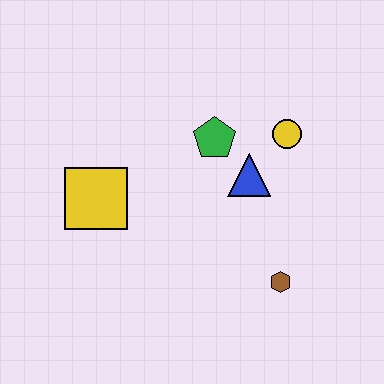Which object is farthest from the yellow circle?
The yellow square is farthest from the yellow circle.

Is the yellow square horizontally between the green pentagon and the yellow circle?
No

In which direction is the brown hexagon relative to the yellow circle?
The brown hexagon is below the yellow circle.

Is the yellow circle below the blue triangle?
No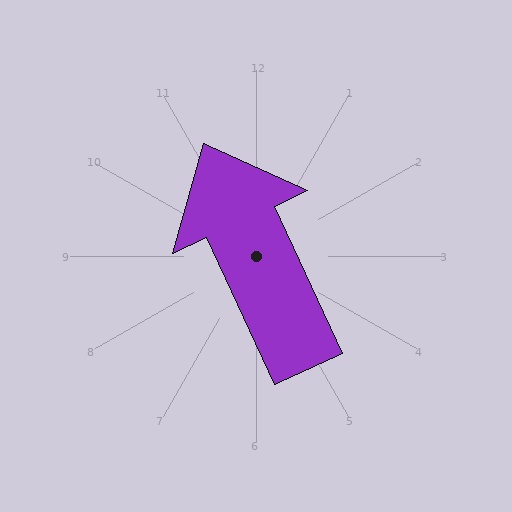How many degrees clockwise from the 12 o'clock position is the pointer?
Approximately 335 degrees.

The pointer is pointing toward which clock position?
Roughly 11 o'clock.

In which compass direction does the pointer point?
Northwest.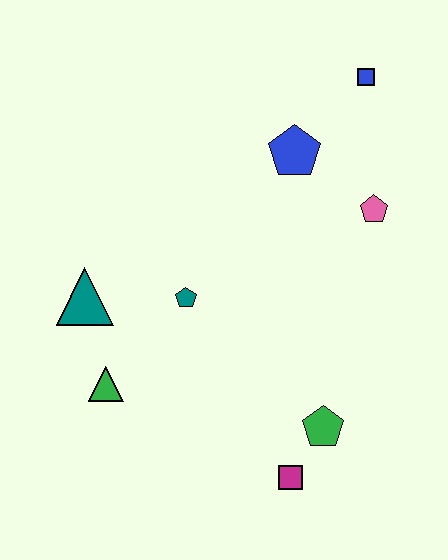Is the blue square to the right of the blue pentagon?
Yes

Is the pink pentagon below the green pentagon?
No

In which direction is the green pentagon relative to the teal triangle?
The green pentagon is to the right of the teal triangle.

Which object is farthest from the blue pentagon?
The magenta square is farthest from the blue pentagon.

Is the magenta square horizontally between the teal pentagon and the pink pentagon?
Yes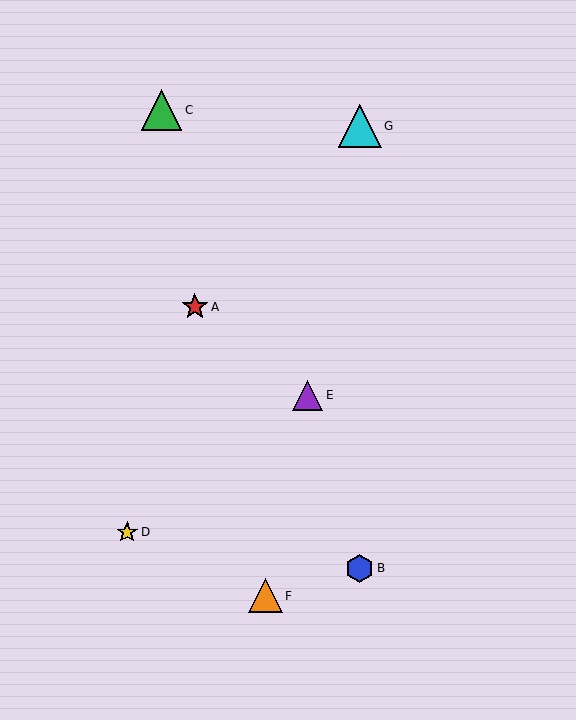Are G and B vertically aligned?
Yes, both are at x≈360.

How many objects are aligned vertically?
2 objects (B, G) are aligned vertically.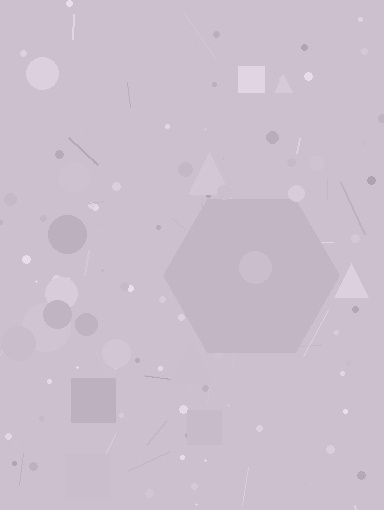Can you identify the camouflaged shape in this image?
The camouflaged shape is a hexagon.